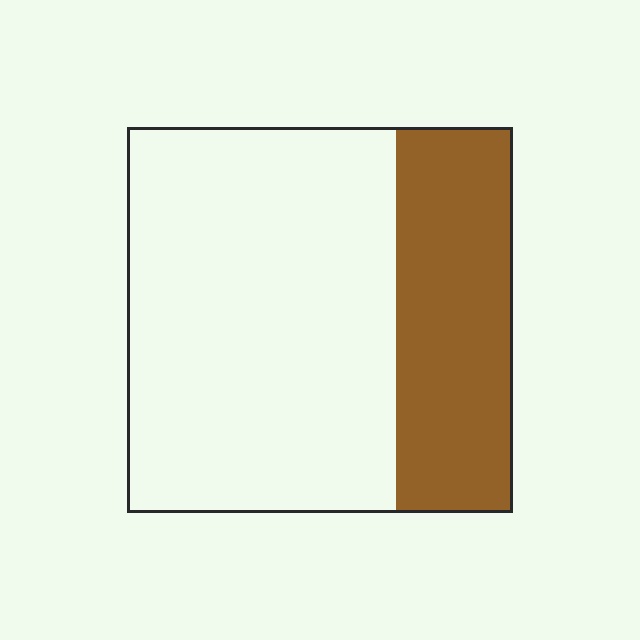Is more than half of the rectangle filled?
No.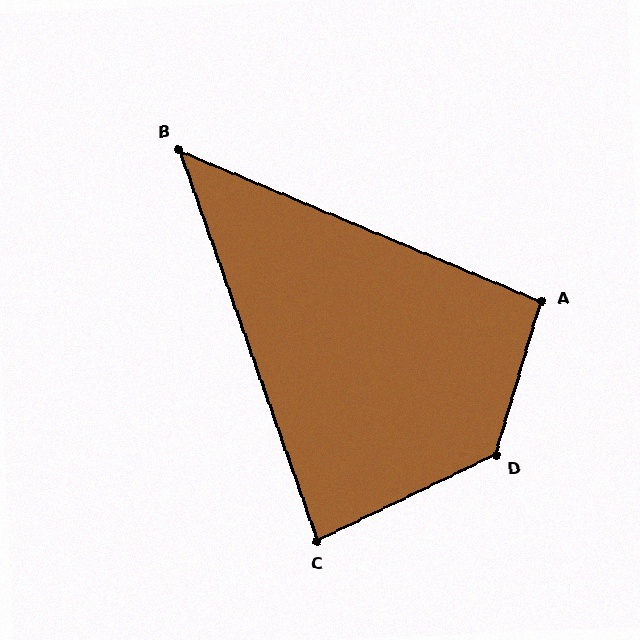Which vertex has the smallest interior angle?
B, at approximately 48 degrees.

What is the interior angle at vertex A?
Approximately 96 degrees (obtuse).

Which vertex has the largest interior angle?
D, at approximately 132 degrees.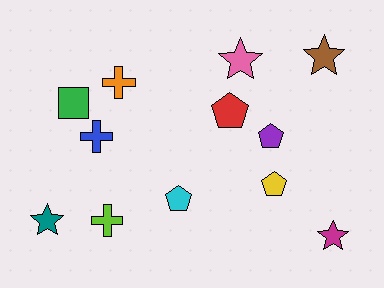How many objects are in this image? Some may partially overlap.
There are 12 objects.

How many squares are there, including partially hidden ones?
There is 1 square.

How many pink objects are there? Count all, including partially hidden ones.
There is 1 pink object.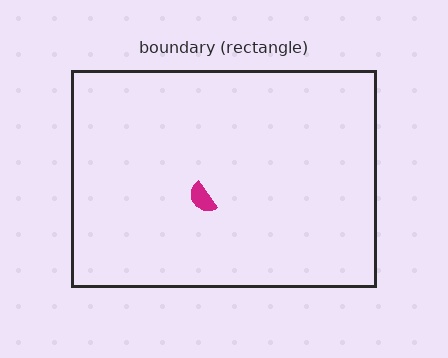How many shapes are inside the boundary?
1 inside, 0 outside.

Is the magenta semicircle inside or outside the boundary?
Inside.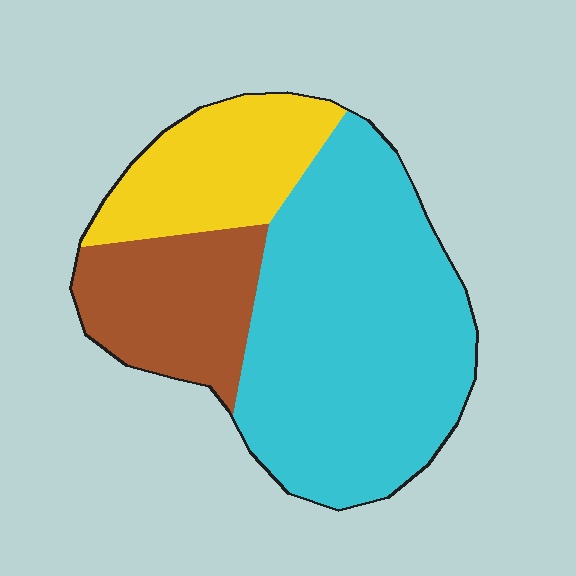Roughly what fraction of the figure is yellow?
Yellow covers roughly 20% of the figure.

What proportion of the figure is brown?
Brown covers about 20% of the figure.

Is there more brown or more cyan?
Cyan.